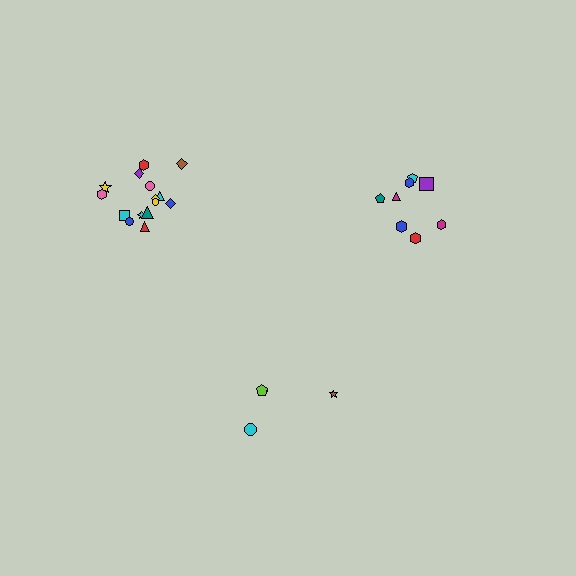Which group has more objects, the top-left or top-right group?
The top-left group.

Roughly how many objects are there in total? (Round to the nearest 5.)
Roughly 25 objects in total.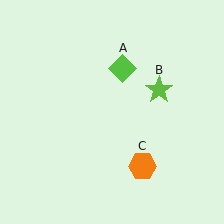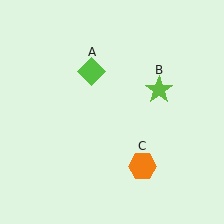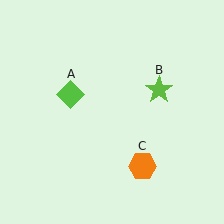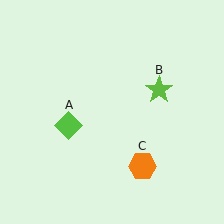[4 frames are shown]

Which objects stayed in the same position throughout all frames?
Lime star (object B) and orange hexagon (object C) remained stationary.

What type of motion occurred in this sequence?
The lime diamond (object A) rotated counterclockwise around the center of the scene.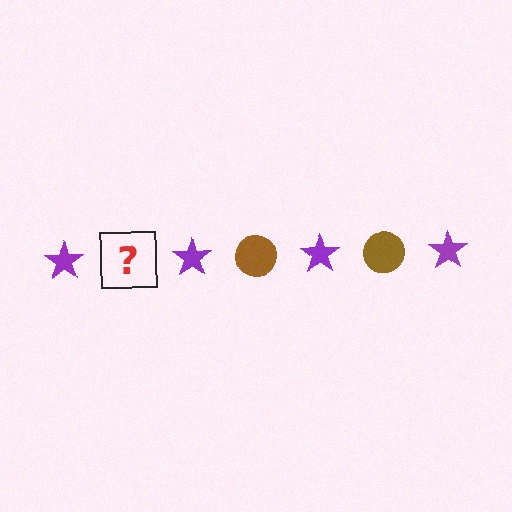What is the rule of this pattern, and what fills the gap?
The rule is that the pattern alternates between purple star and brown circle. The gap should be filled with a brown circle.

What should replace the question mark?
The question mark should be replaced with a brown circle.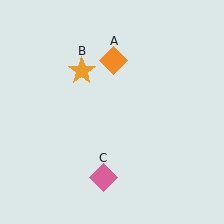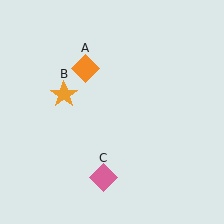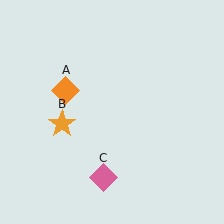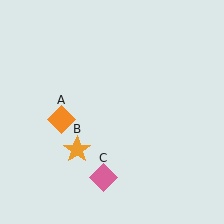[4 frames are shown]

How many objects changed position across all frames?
2 objects changed position: orange diamond (object A), orange star (object B).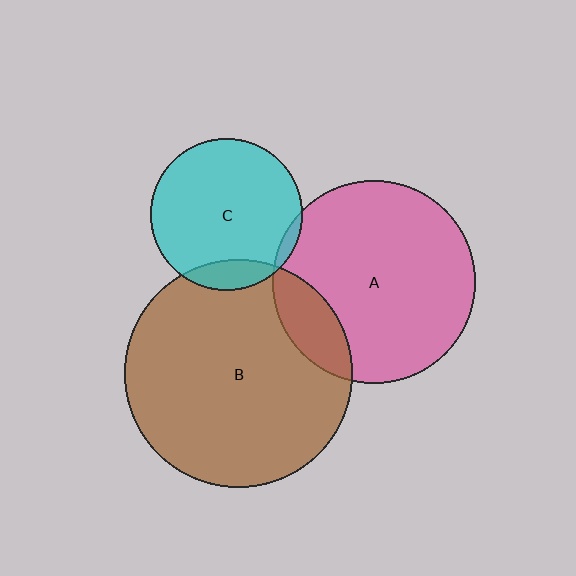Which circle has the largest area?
Circle B (brown).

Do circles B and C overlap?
Yes.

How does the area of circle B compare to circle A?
Approximately 1.3 times.